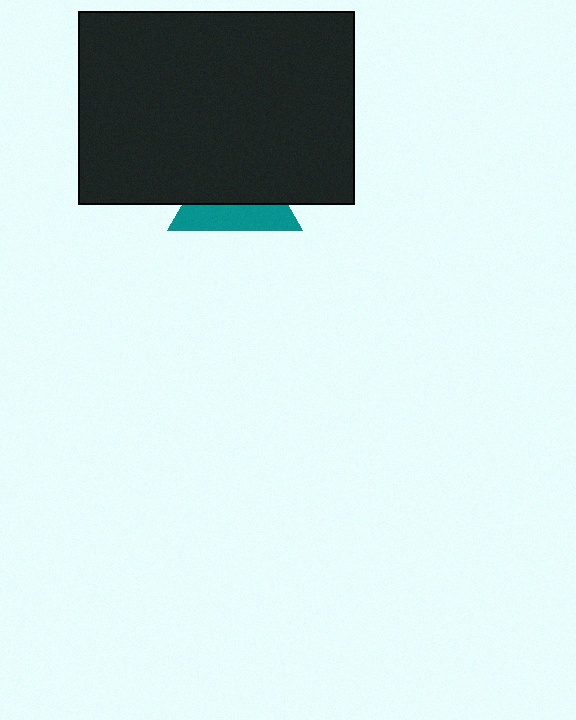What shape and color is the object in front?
The object in front is a black rectangle.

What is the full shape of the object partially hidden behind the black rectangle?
The partially hidden object is a teal triangle.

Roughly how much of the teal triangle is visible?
A small part of it is visible (roughly 39%).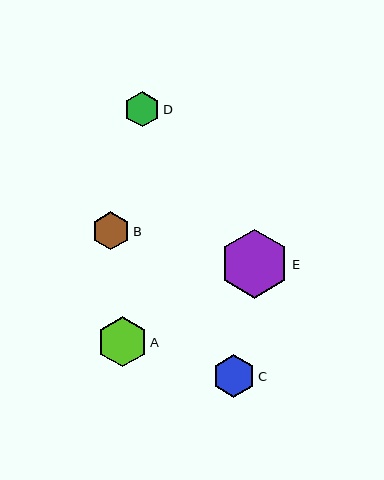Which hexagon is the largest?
Hexagon E is the largest with a size of approximately 69 pixels.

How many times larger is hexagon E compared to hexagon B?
Hexagon E is approximately 1.8 times the size of hexagon B.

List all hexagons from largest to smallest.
From largest to smallest: E, A, C, B, D.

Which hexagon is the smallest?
Hexagon D is the smallest with a size of approximately 36 pixels.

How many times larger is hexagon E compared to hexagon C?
Hexagon E is approximately 1.6 times the size of hexagon C.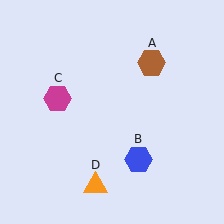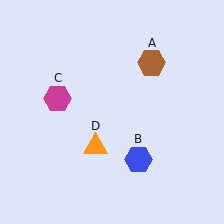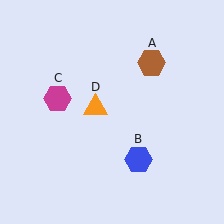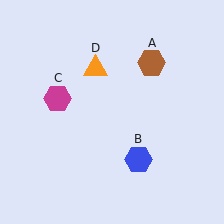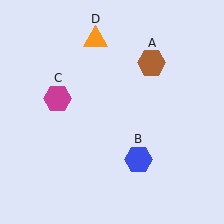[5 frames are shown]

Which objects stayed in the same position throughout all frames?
Brown hexagon (object A) and blue hexagon (object B) and magenta hexagon (object C) remained stationary.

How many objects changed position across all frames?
1 object changed position: orange triangle (object D).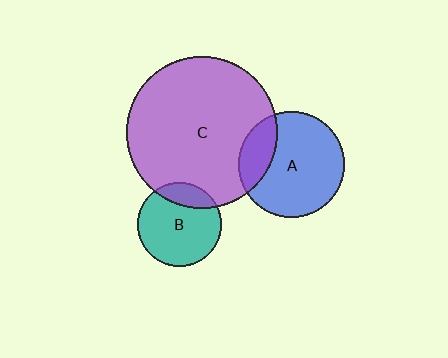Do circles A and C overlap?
Yes.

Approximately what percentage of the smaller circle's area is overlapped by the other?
Approximately 20%.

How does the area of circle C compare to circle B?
Approximately 3.3 times.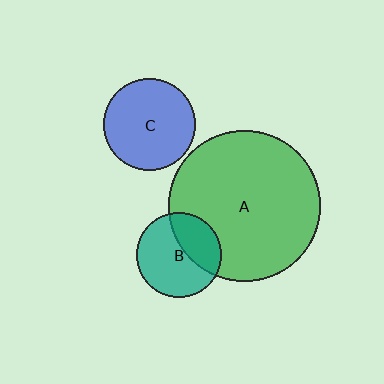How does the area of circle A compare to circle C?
Approximately 2.7 times.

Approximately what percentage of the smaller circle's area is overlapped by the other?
Approximately 35%.